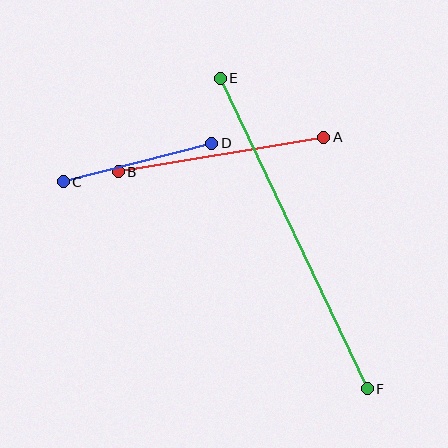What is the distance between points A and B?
The distance is approximately 209 pixels.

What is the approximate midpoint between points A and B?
The midpoint is at approximately (221, 154) pixels.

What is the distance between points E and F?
The distance is approximately 343 pixels.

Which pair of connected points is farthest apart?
Points E and F are farthest apart.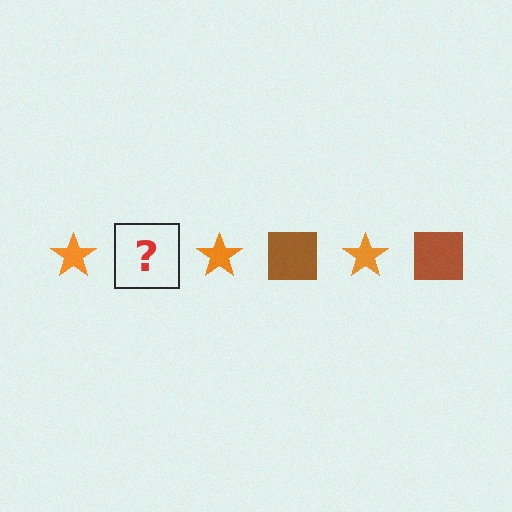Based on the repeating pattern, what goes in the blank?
The blank should be a brown square.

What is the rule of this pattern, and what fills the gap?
The rule is that the pattern alternates between orange star and brown square. The gap should be filled with a brown square.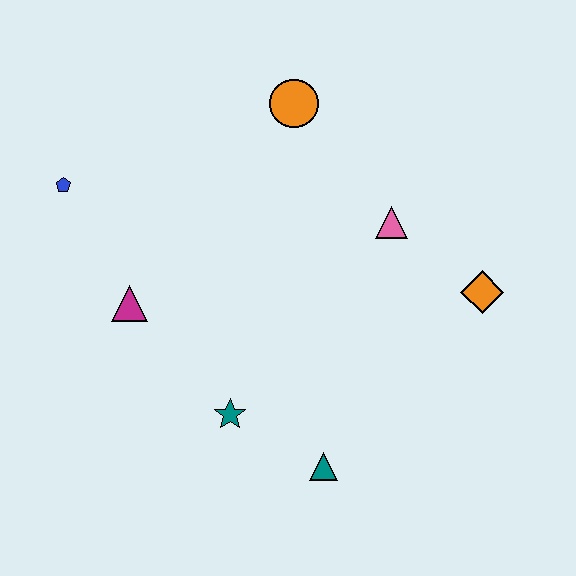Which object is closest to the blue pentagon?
The magenta triangle is closest to the blue pentagon.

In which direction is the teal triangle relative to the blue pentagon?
The teal triangle is below the blue pentagon.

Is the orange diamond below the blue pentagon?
Yes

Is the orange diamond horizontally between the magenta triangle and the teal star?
No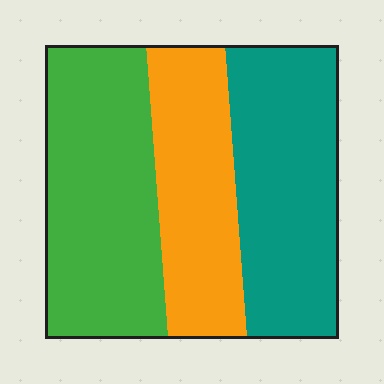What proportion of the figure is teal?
Teal covers about 35% of the figure.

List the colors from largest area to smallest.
From largest to smallest: green, teal, orange.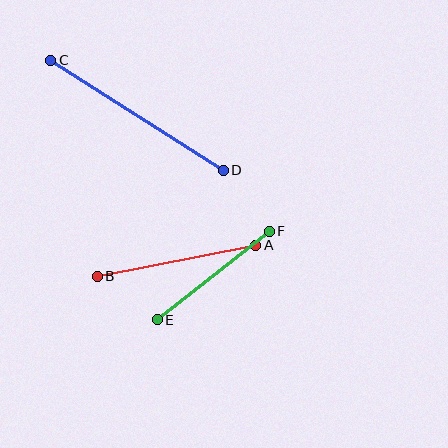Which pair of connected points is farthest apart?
Points C and D are farthest apart.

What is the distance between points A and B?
The distance is approximately 161 pixels.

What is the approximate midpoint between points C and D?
The midpoint is at approximately (137, 115) pixels.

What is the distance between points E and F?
The distance is approximately 143 pixels.